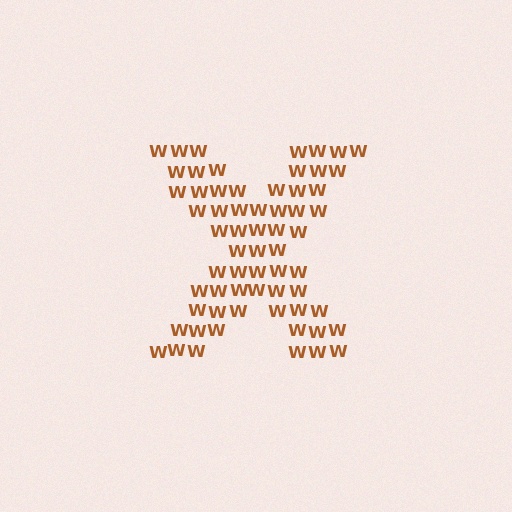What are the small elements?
The small elements are letter W's.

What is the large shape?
The large shape is the letter X.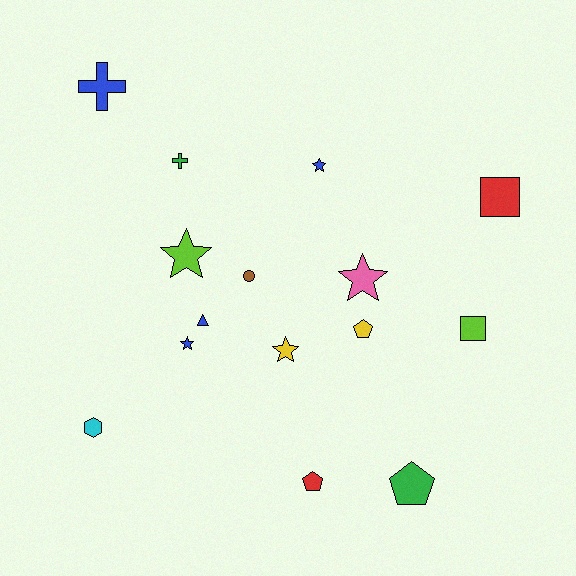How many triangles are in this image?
There is 1 triangle.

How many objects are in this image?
There are 15 objects.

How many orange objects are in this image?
There are no orange objects.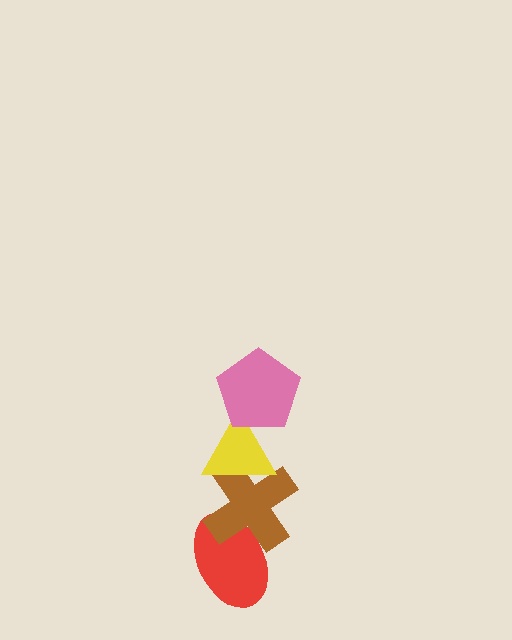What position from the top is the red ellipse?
The red ellipse is 4th from the top.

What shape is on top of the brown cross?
The yellow triangle is on top of the brown cross.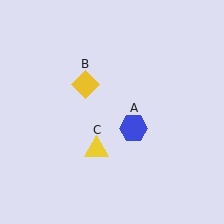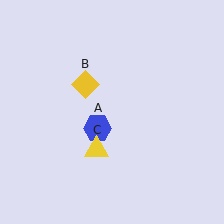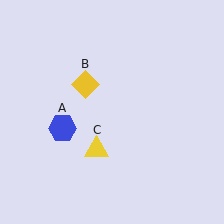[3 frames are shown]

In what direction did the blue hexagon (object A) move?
The blue hexagon (object A) moved left.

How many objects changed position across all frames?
1 object changed position: blue hexagon (object A).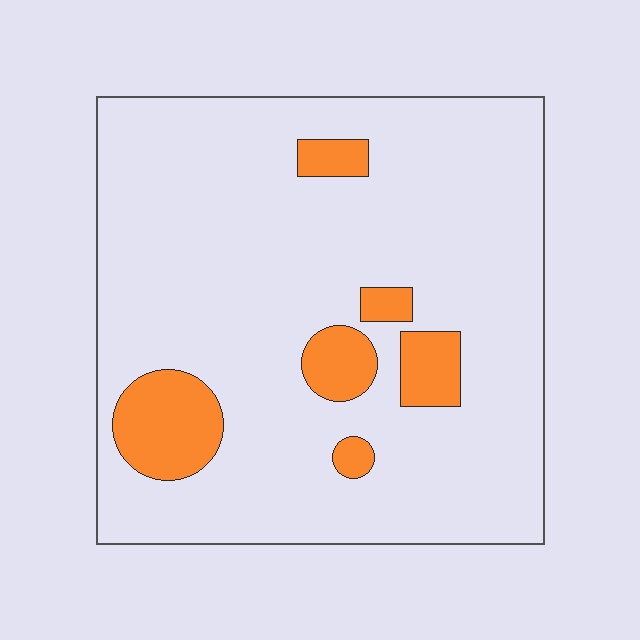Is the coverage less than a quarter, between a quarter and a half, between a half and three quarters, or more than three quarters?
Less than a quarter.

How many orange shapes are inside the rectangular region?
6.